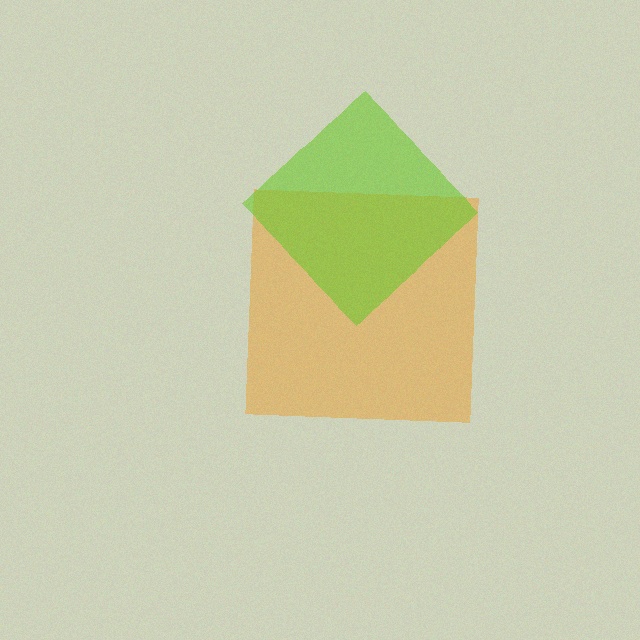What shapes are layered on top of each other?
The layered shapes are: an orange square, a lime diamond.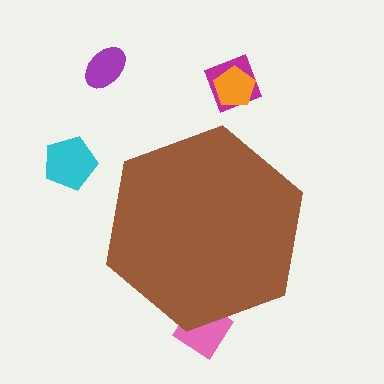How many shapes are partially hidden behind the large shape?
1 shape is partially hidden.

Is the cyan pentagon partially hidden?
No, the cyan pentagon is fully visible.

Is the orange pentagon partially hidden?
No, the orange pentagon is fully visible.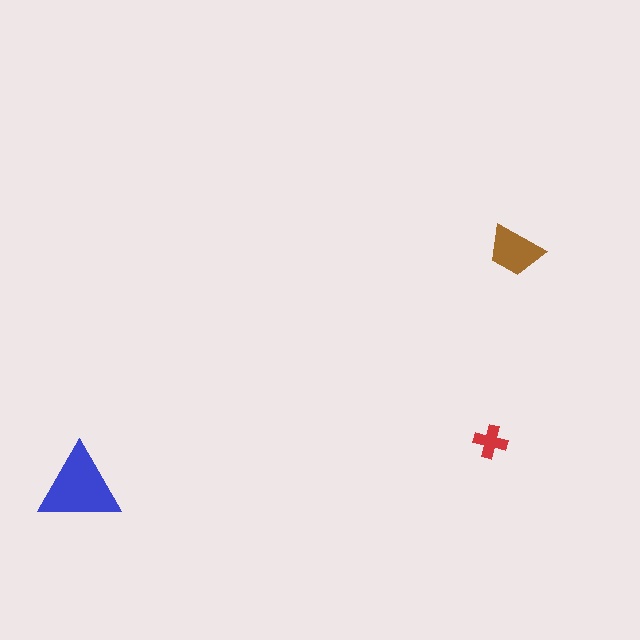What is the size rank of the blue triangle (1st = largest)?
1st.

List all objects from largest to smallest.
The blue triangle, the brown trapezoid, the red cross.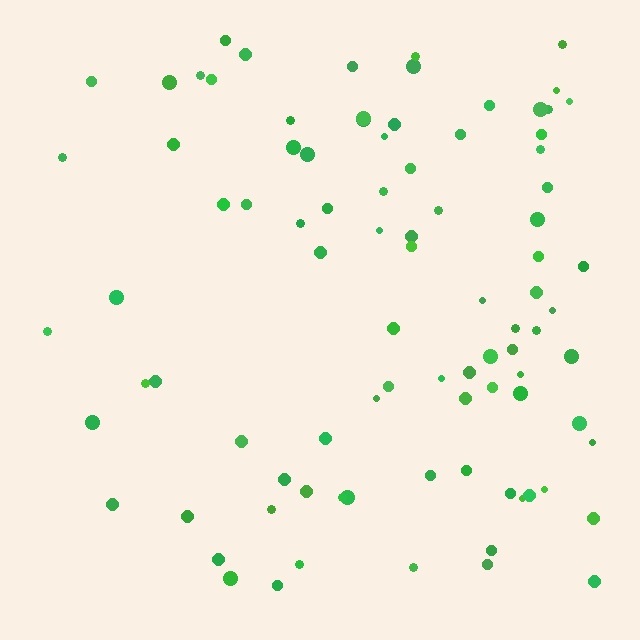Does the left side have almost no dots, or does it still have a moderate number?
Still a moderate number, just noticeably fewer than the right.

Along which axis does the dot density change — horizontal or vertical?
Horizontal.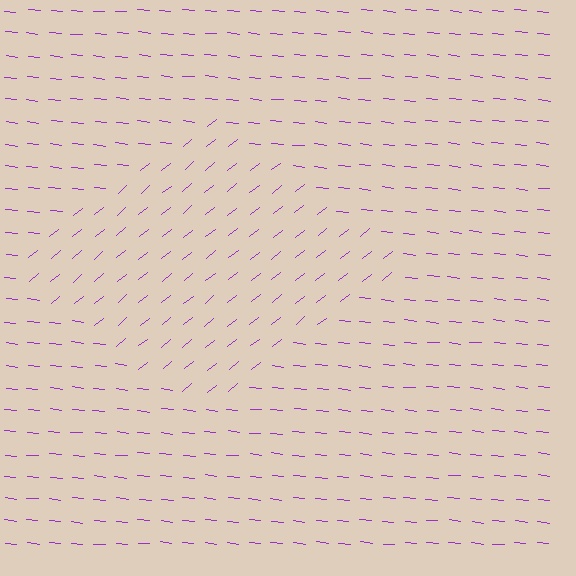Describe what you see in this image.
The image is filled with small purple line segments. A diamond region in the image has lines oriented differently from the surrounding lines, creating a visible texture boundary.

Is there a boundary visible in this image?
Yes, there is a texture boundary formed by a change in line orientation.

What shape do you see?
I see a diamond.